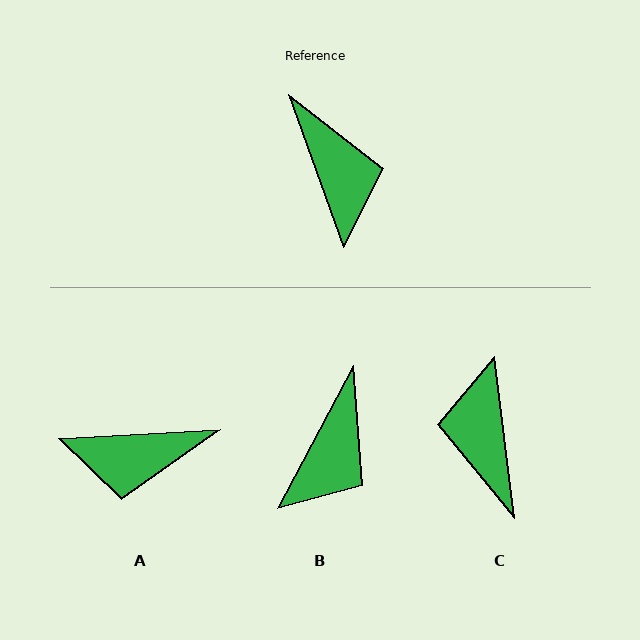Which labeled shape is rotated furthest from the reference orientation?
C, about 167 degrees away.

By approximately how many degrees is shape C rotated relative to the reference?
Approximately 167 degrees counter-clockwise.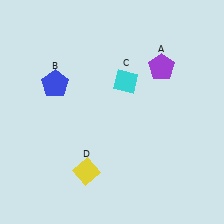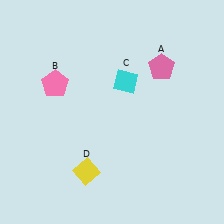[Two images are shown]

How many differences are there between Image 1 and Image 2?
There are 2 differences between the two images.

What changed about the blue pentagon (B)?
In Image 1, B is blue. In Image 2, it changed to pink.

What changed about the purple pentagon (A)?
In Image 1, A is purple. In Image 2, it changed to pink.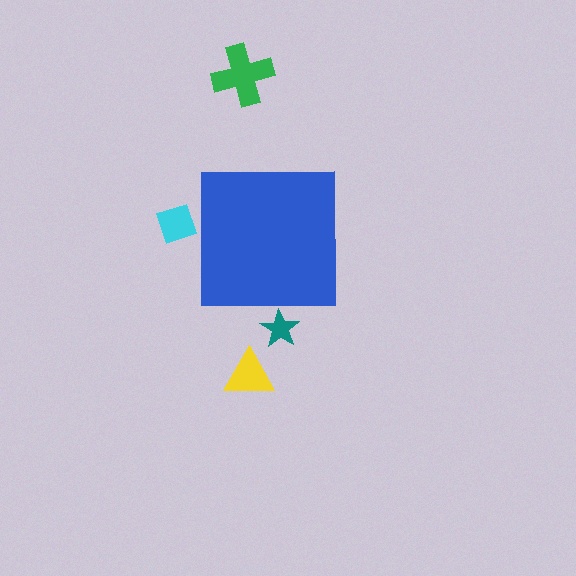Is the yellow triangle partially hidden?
No, the yellow triangle is fully visible.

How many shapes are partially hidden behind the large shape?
2 shapes are partially hidden.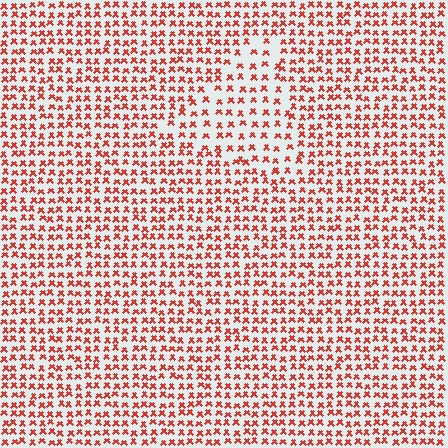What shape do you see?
I see a triangle.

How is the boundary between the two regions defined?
The boundary is defined by a change in element density (approximately 1.6x ratio). All elements are the same color, size, and shape.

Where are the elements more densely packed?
The elements are more densely packed outside the triangle boundary.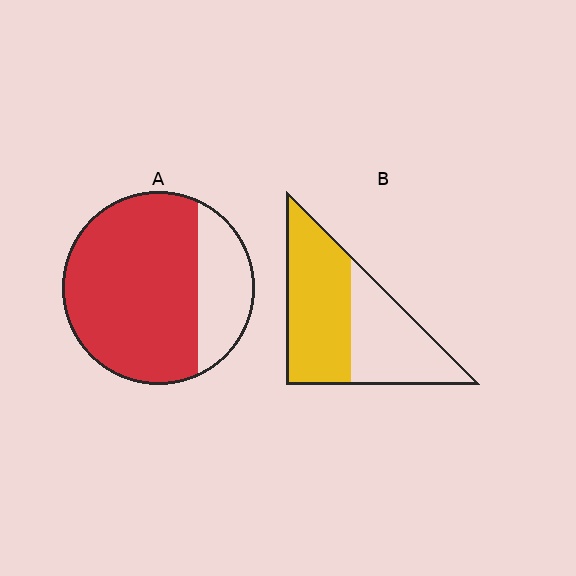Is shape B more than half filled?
Yes.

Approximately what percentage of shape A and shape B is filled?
A is approximately 75% and B is approximately 55%.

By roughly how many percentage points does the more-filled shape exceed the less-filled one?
By roughly 20 percentage points (A over B).